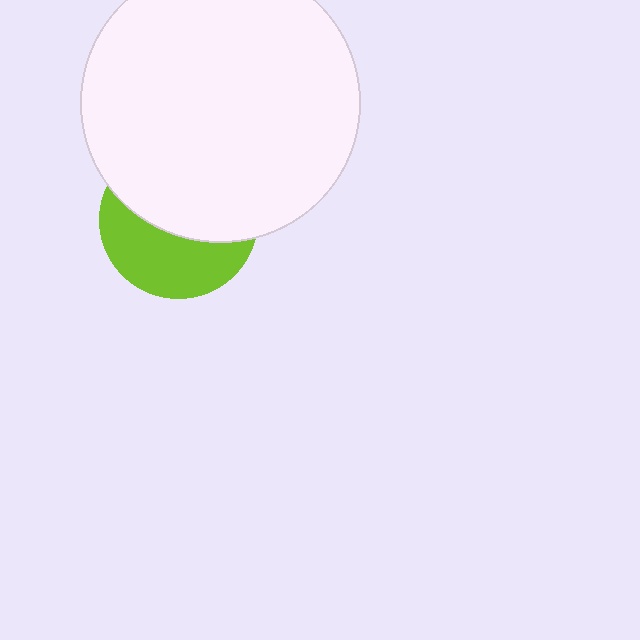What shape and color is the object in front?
The object in front is a white circle.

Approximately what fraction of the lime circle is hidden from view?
Roughly 56% of the lime circle is hidden behind the white circle.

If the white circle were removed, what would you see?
You would see the complete lime circle.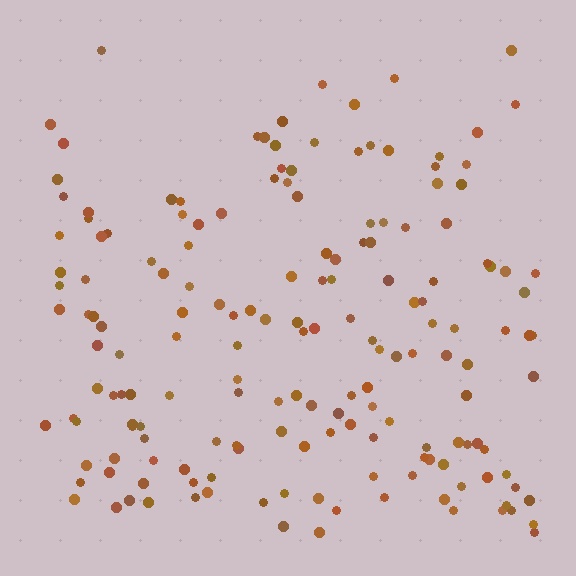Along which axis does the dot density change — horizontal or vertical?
Vertical.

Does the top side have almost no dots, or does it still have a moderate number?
Still a moderate number, just noticeably fewer than the bottom.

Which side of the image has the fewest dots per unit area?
The top.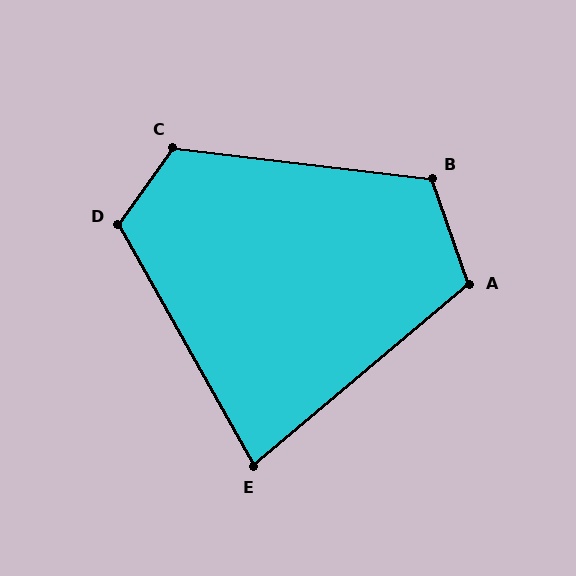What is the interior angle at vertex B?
Approximately 116 degrees (obtuse).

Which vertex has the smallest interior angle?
E, at approximately 79 degrees.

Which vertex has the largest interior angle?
C, at approximately 119 degrees.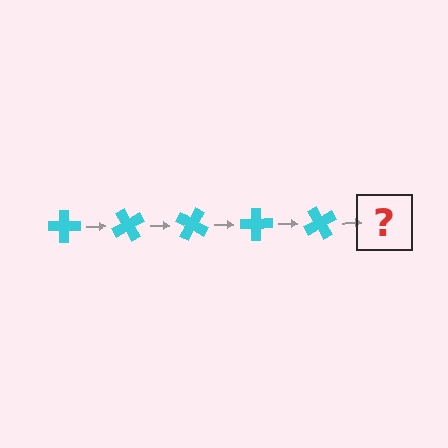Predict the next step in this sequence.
The next step is a cyan cross rotated 300 degrees.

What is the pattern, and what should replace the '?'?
The pattern is that the cross rotates 60 degrees each step. The '?' should be a cyan cross rotated 300 degrees.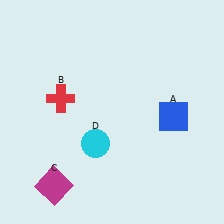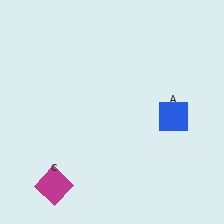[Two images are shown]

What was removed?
The red cross (B), the cyan circle (D) were removed in Image 2.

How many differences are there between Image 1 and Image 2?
There are 2 differences between the two images.